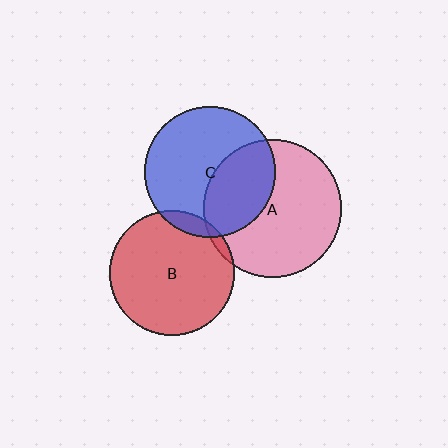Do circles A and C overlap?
Yes.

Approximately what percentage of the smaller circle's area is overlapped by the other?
Approximately 35%.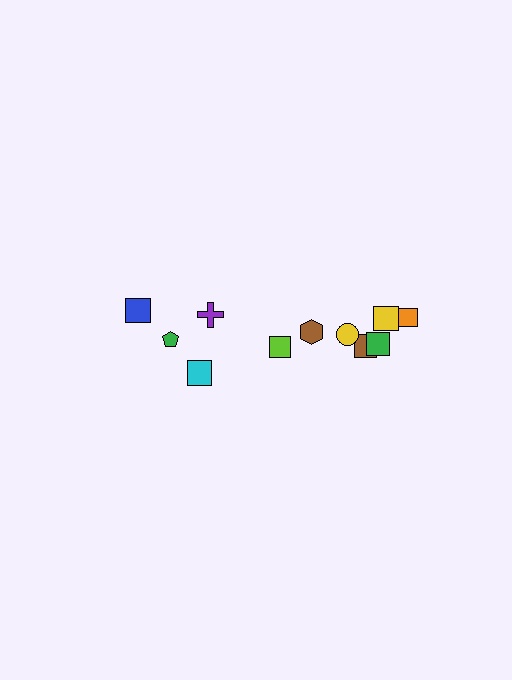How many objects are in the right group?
There are 7 objects.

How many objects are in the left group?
There are 4 objects.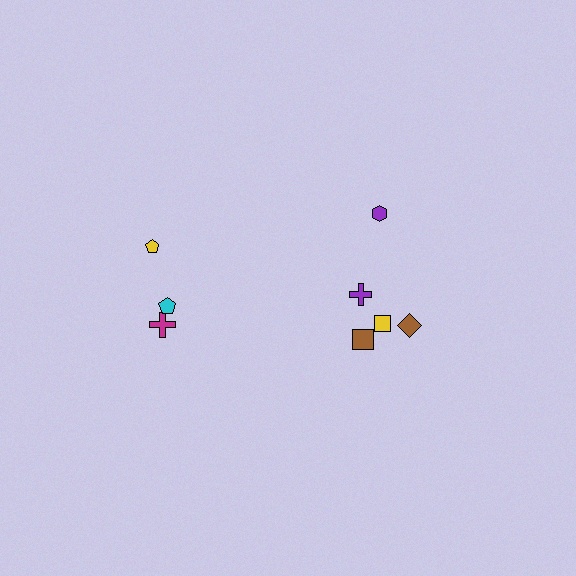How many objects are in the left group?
There are 3 objects.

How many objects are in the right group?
There are 5 objects.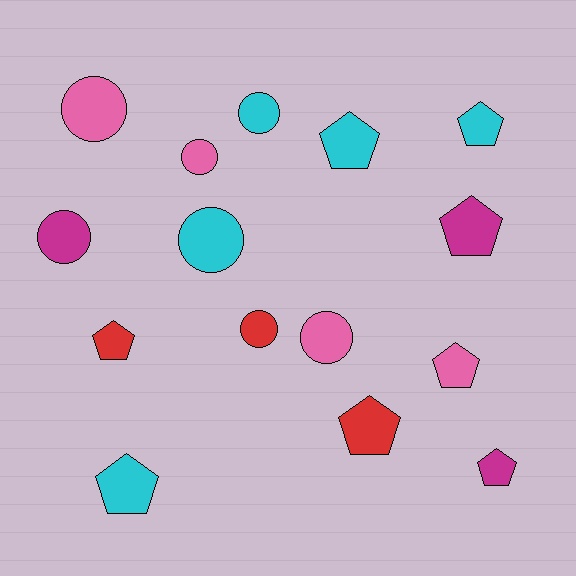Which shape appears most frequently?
Pentagon, with 8 objects.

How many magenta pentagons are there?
There are 2 magenta pentagons.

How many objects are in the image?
There are 15 objects.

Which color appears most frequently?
Cyan, with 5 objects.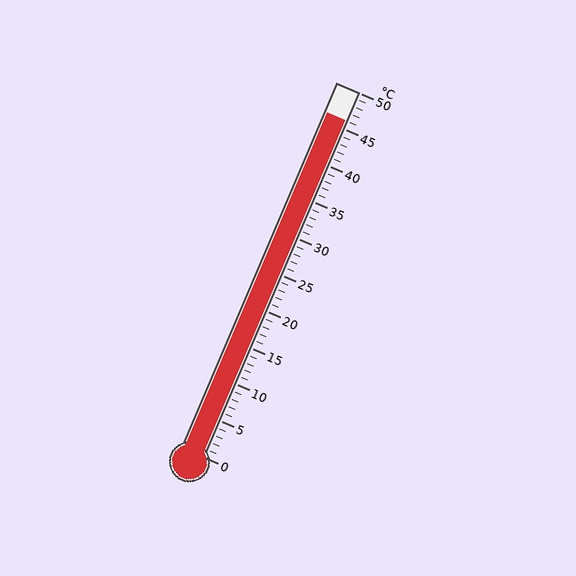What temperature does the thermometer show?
The thermometer shows approximately 46°C.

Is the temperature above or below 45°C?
The temperature is above 45°C.